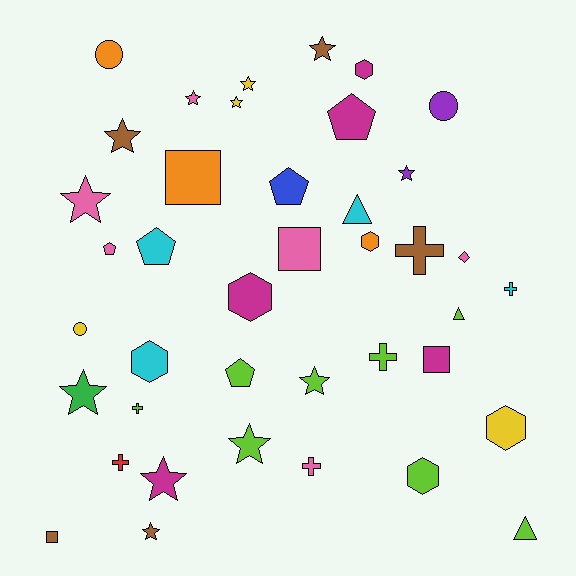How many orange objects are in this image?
There are 3 orange objects.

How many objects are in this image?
There are 40 objects.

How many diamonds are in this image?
There is 1 diamond.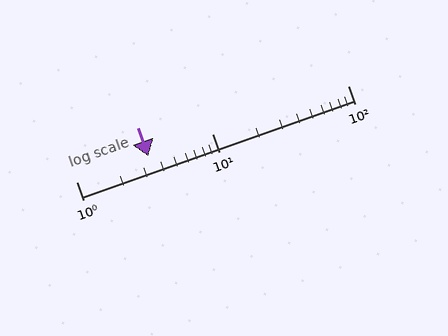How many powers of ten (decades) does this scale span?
The scale spans 2 decades, from 1 to 100.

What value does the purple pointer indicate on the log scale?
The pointer indicates approximately 3.4.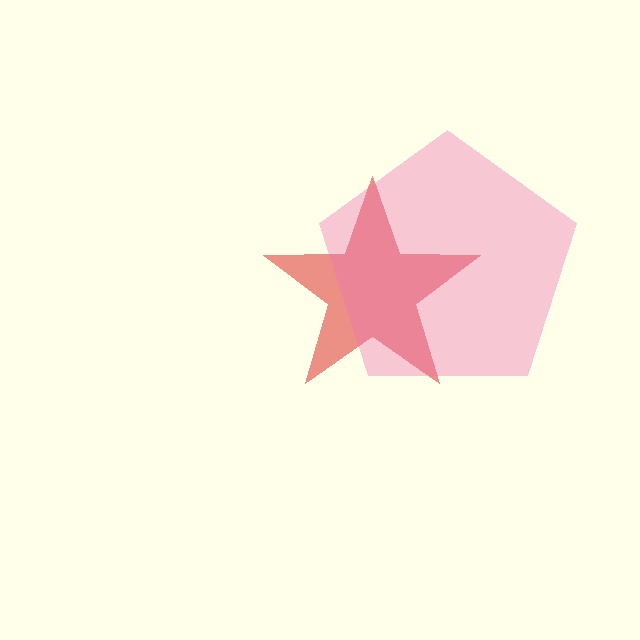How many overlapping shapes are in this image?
There are 2 overlapping shapes in the image.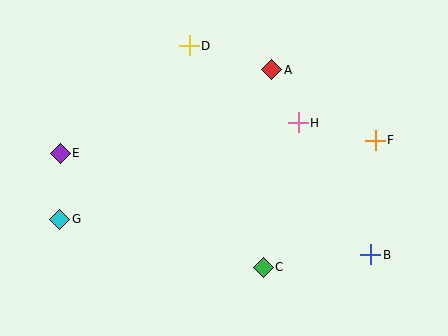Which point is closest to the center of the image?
Point H at (298, 123) is closest to the center.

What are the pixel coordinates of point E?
Point E is at (60, 153).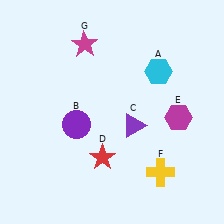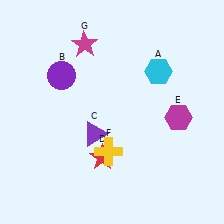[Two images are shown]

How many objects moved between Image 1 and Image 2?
3 objects moved between the two images.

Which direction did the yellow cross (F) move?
The yellow cross (F) moved left.